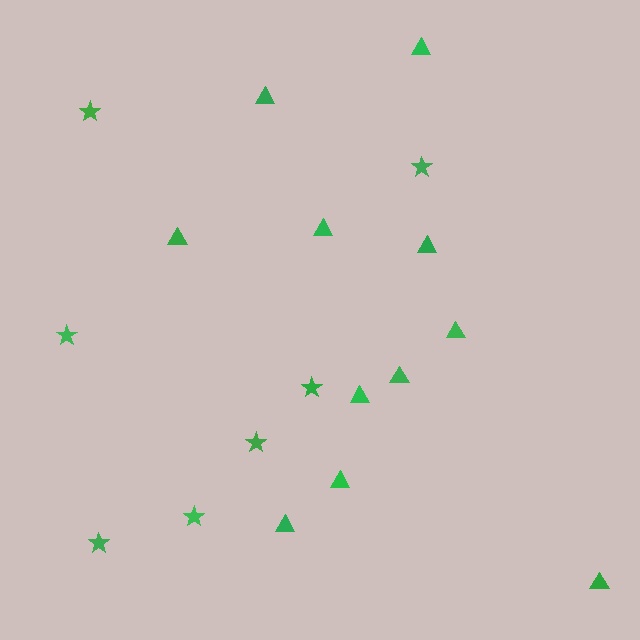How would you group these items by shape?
There are 2 groups: one group of triangles (11) and one group of stars (7).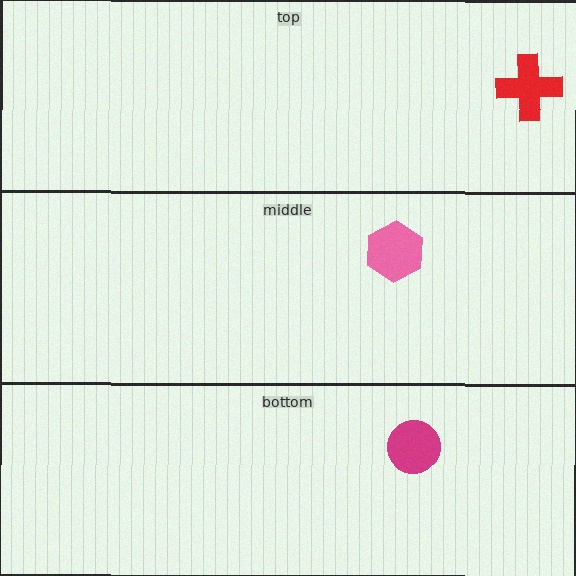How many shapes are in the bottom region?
1.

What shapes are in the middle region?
The pink hexagon.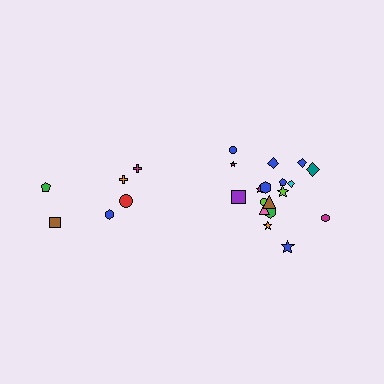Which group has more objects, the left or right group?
The right group.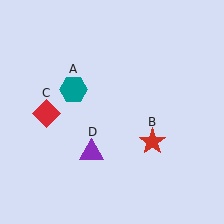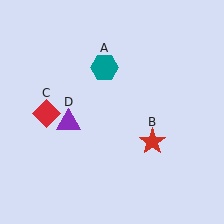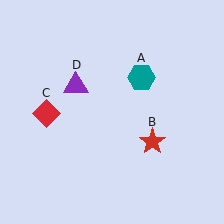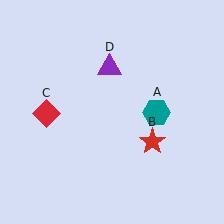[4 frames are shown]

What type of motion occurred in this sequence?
The teal hexagon (object A), purple triangle (object D) rotated clockwise around the center of the scene.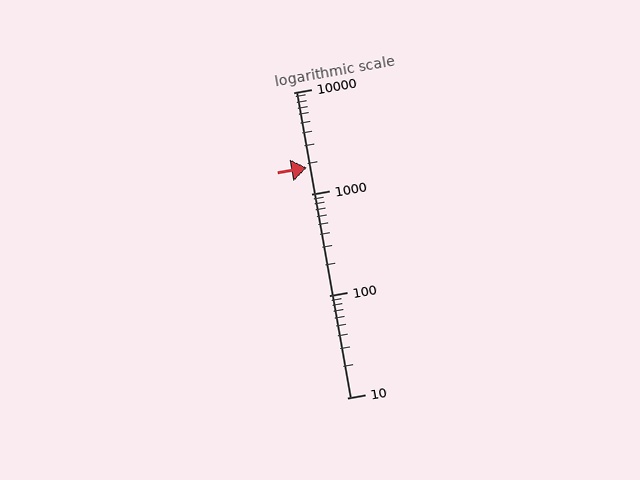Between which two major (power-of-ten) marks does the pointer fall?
The pointer is between 1000 and 10000.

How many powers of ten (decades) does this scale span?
The scale spans 3 decades, from 10 to 10000.